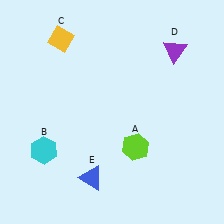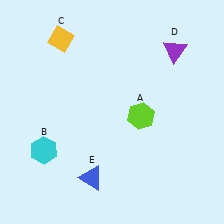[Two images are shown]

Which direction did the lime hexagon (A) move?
The lime hexagon (A) moved up.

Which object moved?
The lime hexagon (A) moved up.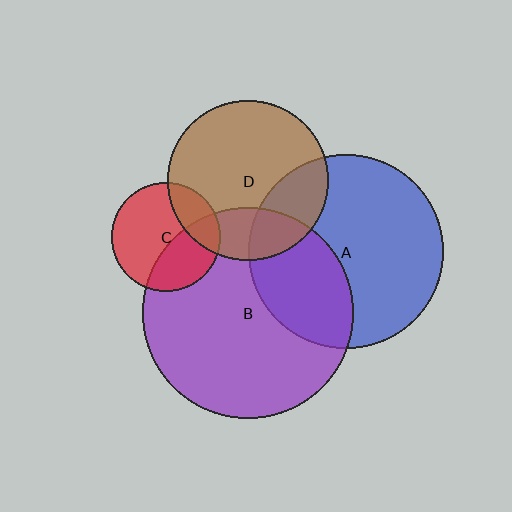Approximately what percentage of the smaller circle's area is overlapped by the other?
Approximately 25%.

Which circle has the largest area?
Circle B (purple).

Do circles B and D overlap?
Yes.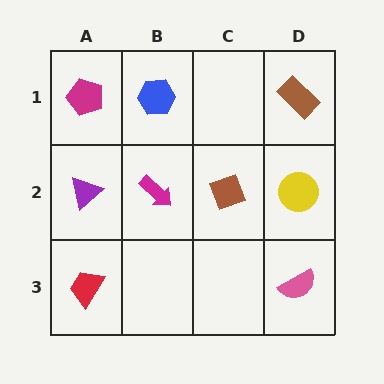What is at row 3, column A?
A red trapezoid.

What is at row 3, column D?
A pink semicircle.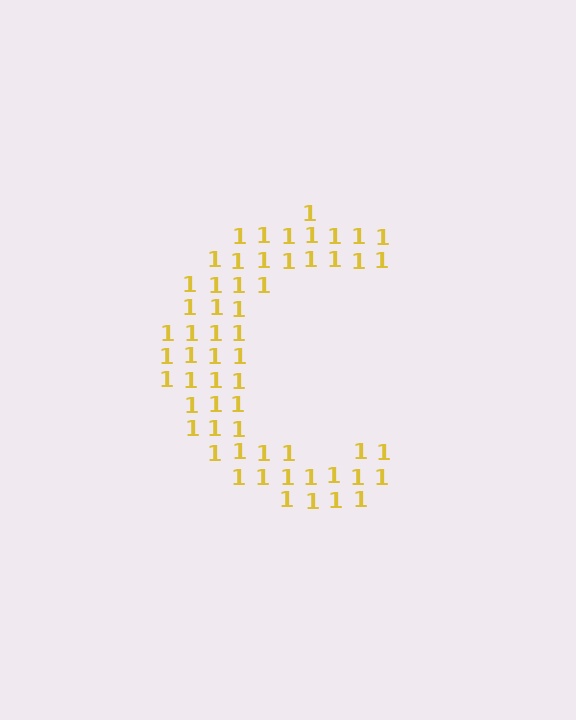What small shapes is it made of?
It is made of small digit 1's.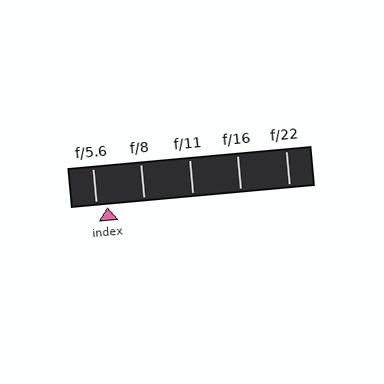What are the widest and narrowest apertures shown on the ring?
The widest aperture shown is f/5.6 and the narrowest is f/22.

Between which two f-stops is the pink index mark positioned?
The index mark is between f/5.6 and f/8.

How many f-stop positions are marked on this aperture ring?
There are 5 f-stop positions marked.